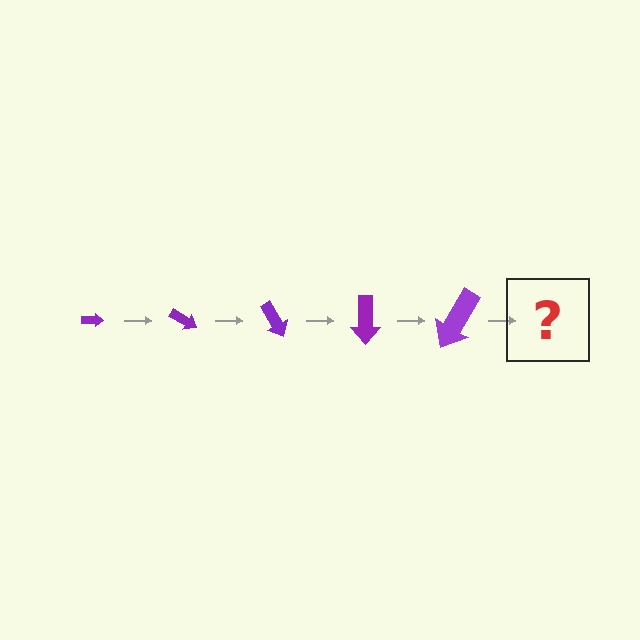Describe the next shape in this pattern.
It should be an arrow, larger than the previous one and rotated 150 degrees from the start.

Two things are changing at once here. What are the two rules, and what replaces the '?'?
The two rules are that the arrow grows larger each step and it rotates 30 degrees each step. The '?' should be an arrow, larger than the previous one and rotated 150 degrees from the start.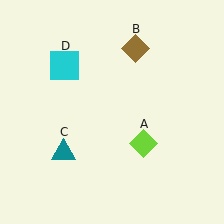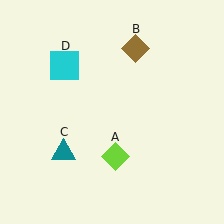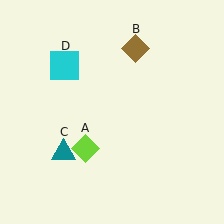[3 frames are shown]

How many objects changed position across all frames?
1 object changed position: lime diamond (object A).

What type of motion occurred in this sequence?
The lime diamond (object A) rotated clockwise around the center of the scene.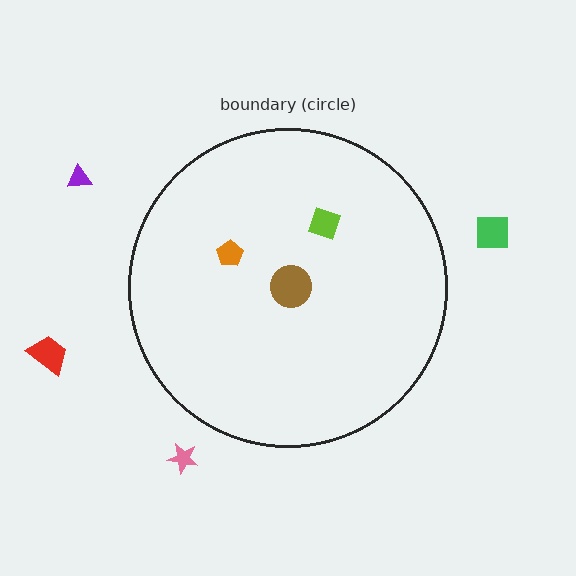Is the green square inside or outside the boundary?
Outside.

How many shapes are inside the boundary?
3 inside, 4 outside.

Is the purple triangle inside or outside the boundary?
Outside.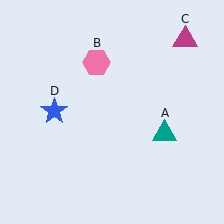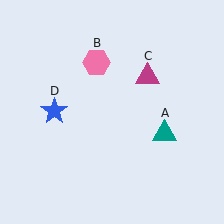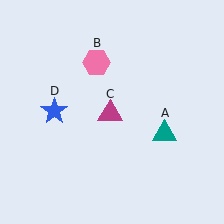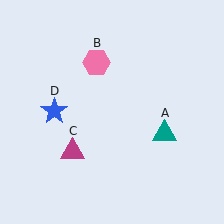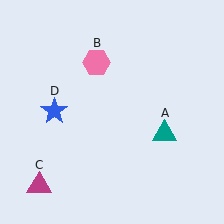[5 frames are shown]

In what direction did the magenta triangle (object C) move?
The magenta triangle (object C) moved down and to the left.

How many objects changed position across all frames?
1 object changed position: magenta triangle (object C).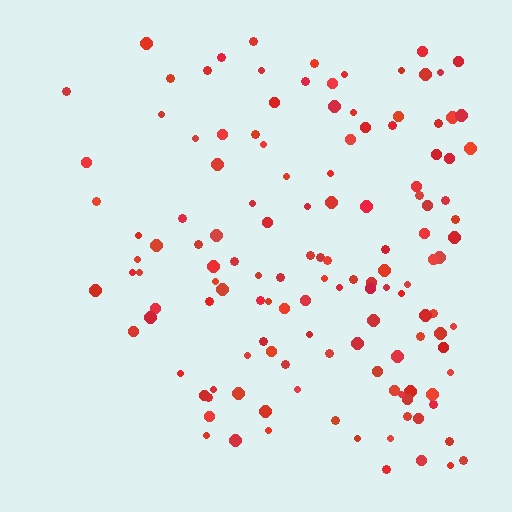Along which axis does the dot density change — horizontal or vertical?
Horizontal.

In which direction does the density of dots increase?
From left to right, with the right side densest.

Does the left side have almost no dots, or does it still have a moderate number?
Still a moderate number, just noticeably fewer than the right.